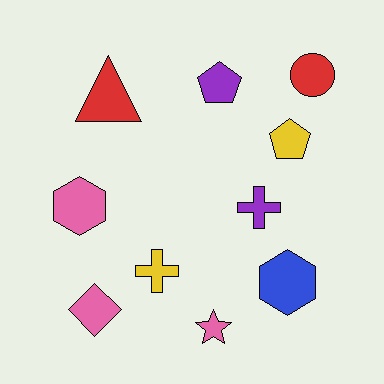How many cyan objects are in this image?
There are no cyan objects.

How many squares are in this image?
There are no squares.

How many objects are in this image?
There are 10 objects.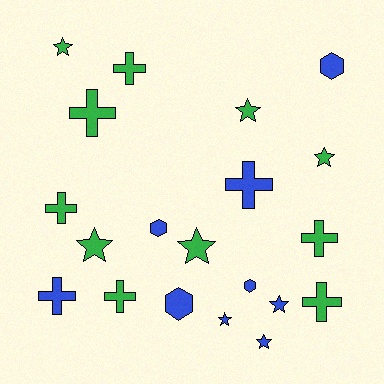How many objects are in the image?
There are 20 objects.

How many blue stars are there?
There are 3 blue stars.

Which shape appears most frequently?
Star, with 8 objects.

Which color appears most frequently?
Green, with 11 objects.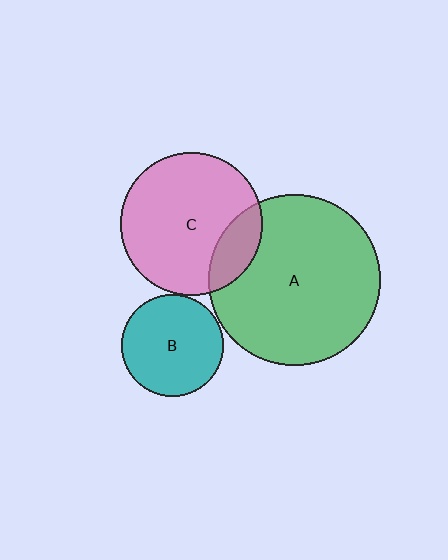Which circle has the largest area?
Circle A (green).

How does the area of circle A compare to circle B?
Approximately 2.8 times.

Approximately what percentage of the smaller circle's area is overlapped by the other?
Approximately 20%.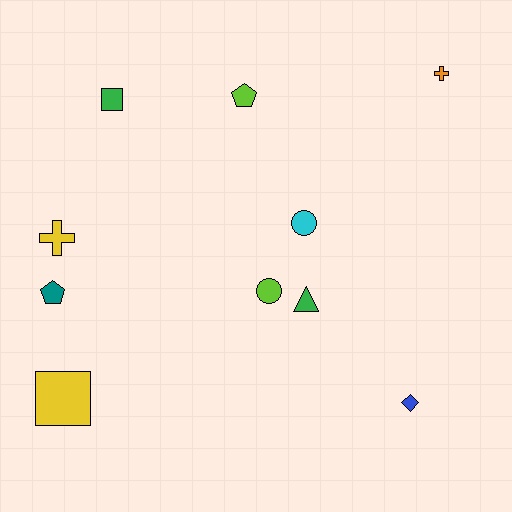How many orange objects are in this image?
There is 1 orange object.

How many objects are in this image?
There are 10 objects.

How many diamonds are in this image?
There is 1 diamond.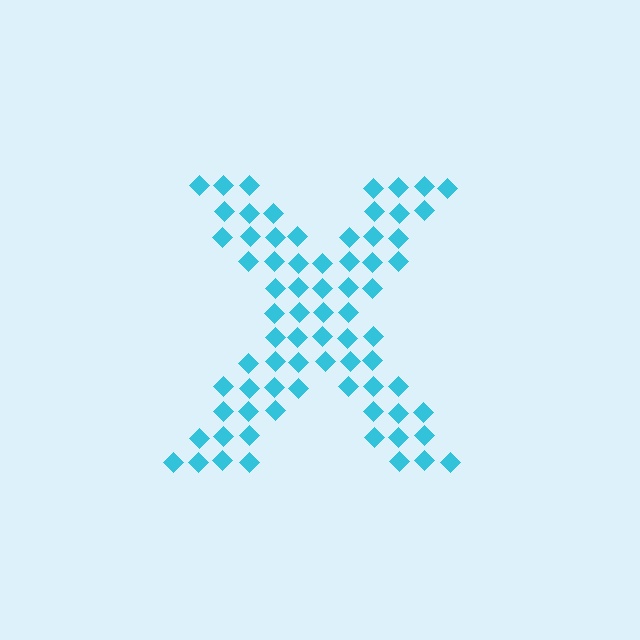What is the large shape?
The large shape is the letter X.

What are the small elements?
The small elements are diamonds.